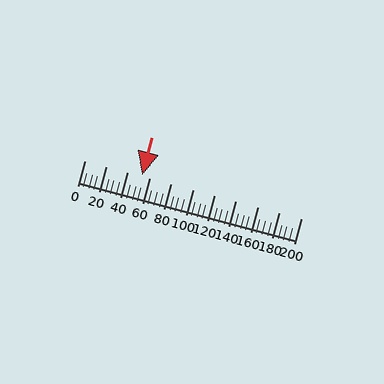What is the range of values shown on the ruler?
The ruler shows values from 0 to 200.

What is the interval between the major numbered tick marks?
The major tick marks are spaced 20 units apart.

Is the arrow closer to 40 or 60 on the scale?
The arrow is closer to 60.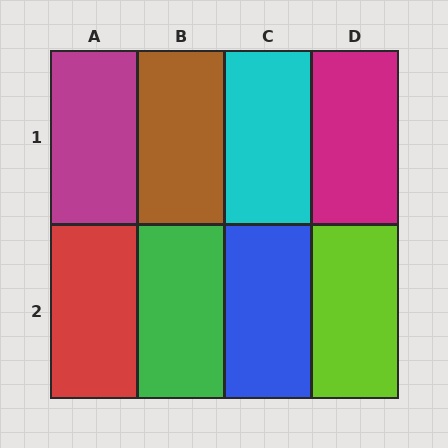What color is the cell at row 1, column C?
Cyan.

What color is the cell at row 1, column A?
Magenta.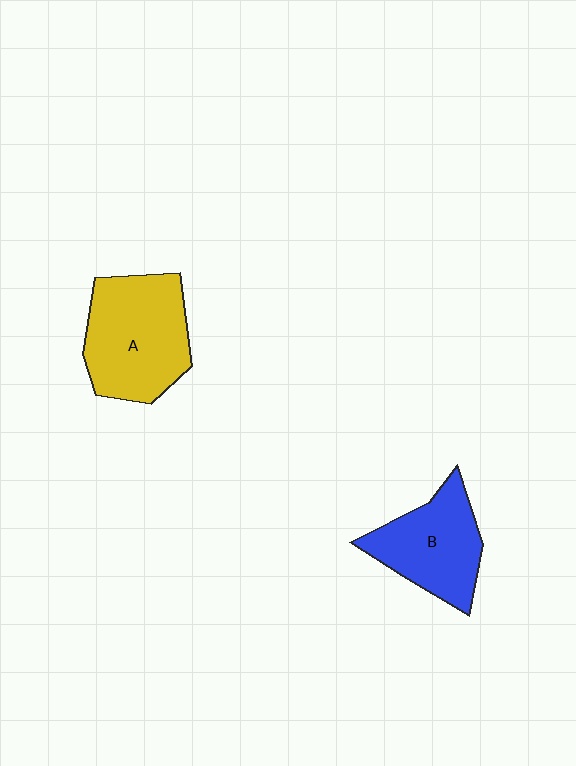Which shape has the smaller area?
Shape B (blue).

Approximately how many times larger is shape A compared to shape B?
Approximately 1.3 times.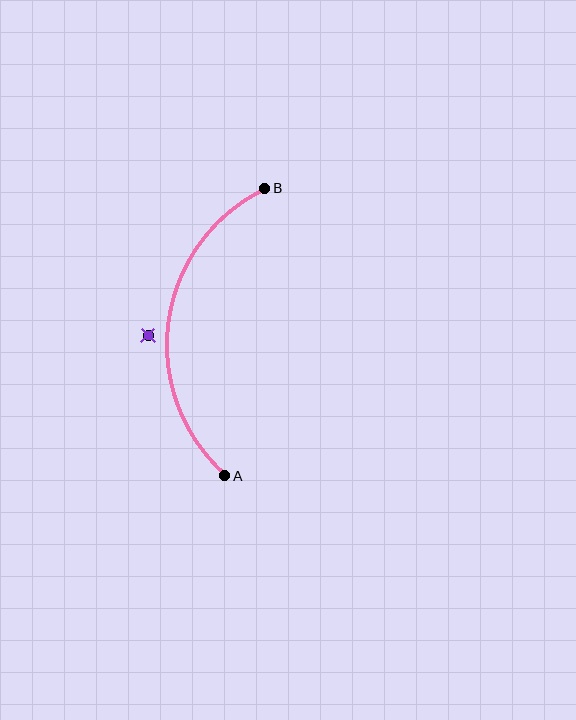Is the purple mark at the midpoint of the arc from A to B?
No — the purple mark does not lie on the arc at all. It sits slightly outside the curve.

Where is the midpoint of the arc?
The arc midpoint is the point on the curve farthest from the straight line joining A and B. It sits to the left of that line.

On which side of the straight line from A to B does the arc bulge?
The arc bulges to the left of the straight line connecting A and B.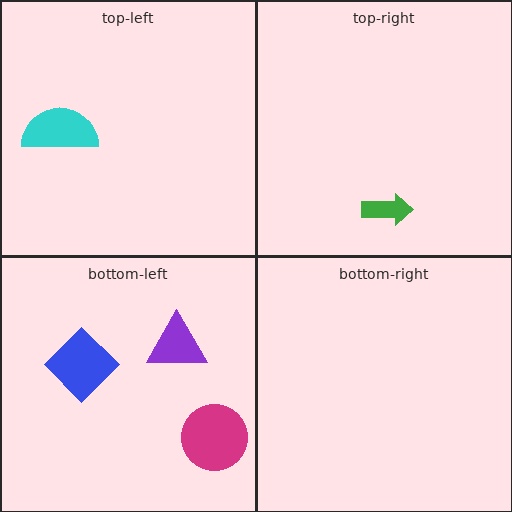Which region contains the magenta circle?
The bottom-left region.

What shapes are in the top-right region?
The green arrow.